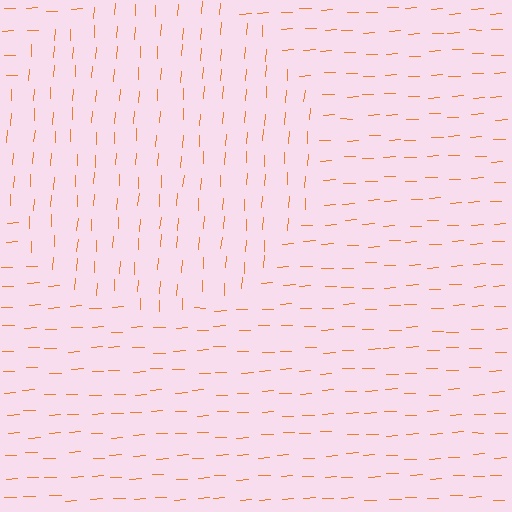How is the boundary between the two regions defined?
The boundary is defined purely by a change in line orientation (approximately 84 degrees difference). All lines are the same color and thickness.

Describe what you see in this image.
The image is filled with small orange line segments. A circle region in the image has lines oriented differently from the surrounding lines, creating a visible texture boundary.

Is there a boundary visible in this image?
Yes, there is a texture boundary formed by a change in line orientation.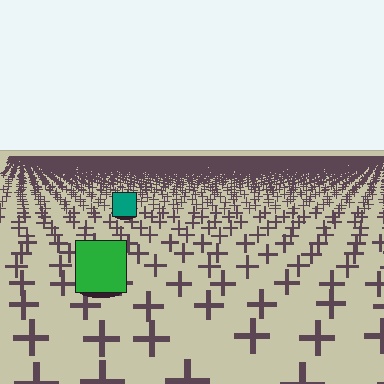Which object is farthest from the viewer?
The teal square is farthest from the viewer. It appears smaller and the ground texture around it is denser.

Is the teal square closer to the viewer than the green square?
No. The green square is closer — you can tell from the texture gradient: the ground texture is coarser near it.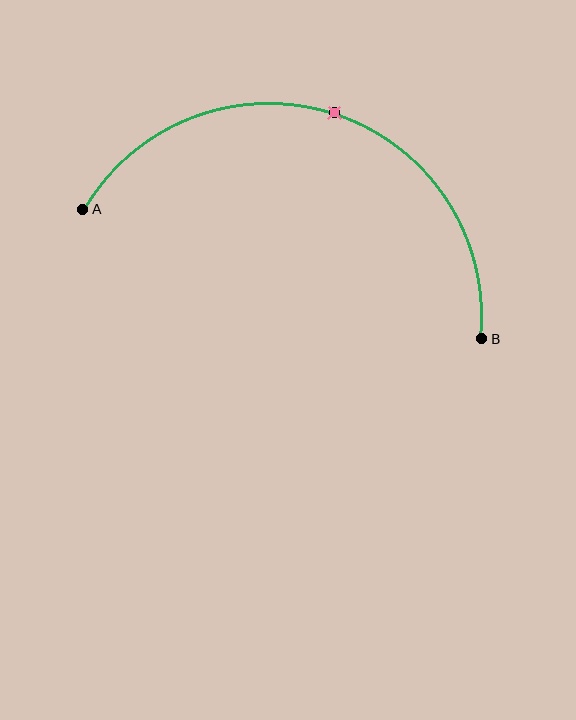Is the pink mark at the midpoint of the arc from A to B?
Yes. The pink mark lies on the arc at equal arc-length from both A and B — it is the arc midpoint.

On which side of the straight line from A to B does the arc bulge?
The arc bulges above the straight line connecting A and B.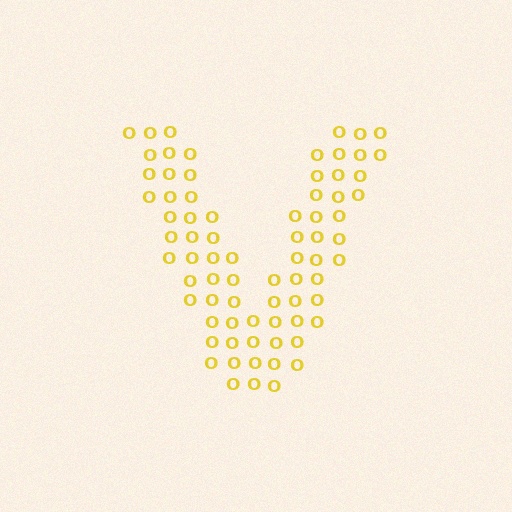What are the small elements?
The small elements are letter O's.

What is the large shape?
The large shape is the letter V.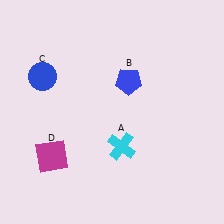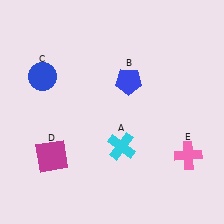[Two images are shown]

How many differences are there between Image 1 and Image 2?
There is 1 difference between the two images.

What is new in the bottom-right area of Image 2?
A pink cross (E) was added in the bottom-right area of Image 2.